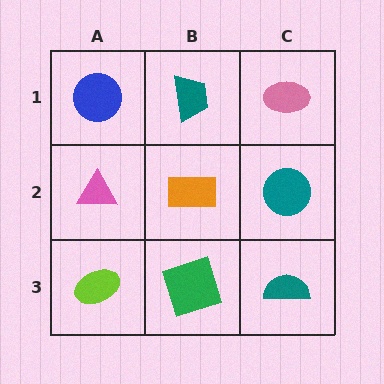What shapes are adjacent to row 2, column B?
A teal trapezoid (row 1, column B), a green square (row 3, column B), a pink triangle (row 2, column A), a teal circle (row 2, column C).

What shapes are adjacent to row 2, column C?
A pink ellipse (row 1, column C), a teal semicircle (row 3, column C), an orange rectangle (row 2, column B).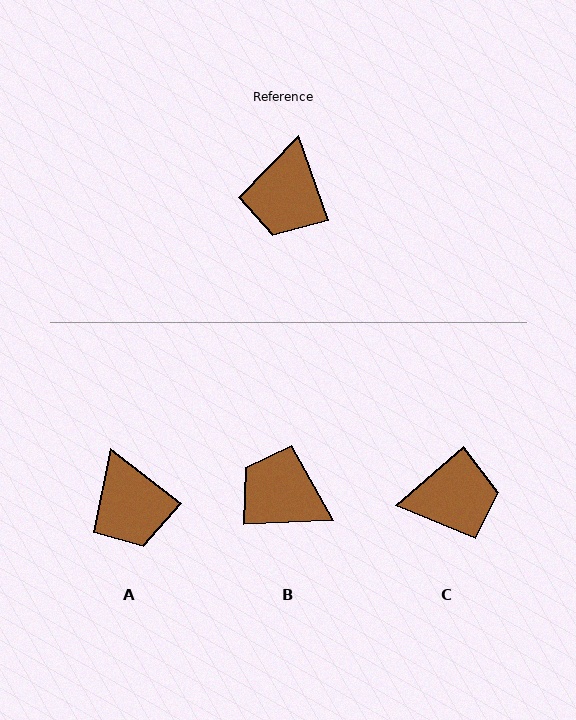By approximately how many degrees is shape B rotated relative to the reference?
Approximately 107 degrees clockwise.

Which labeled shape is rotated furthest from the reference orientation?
C, about 112 degrees away.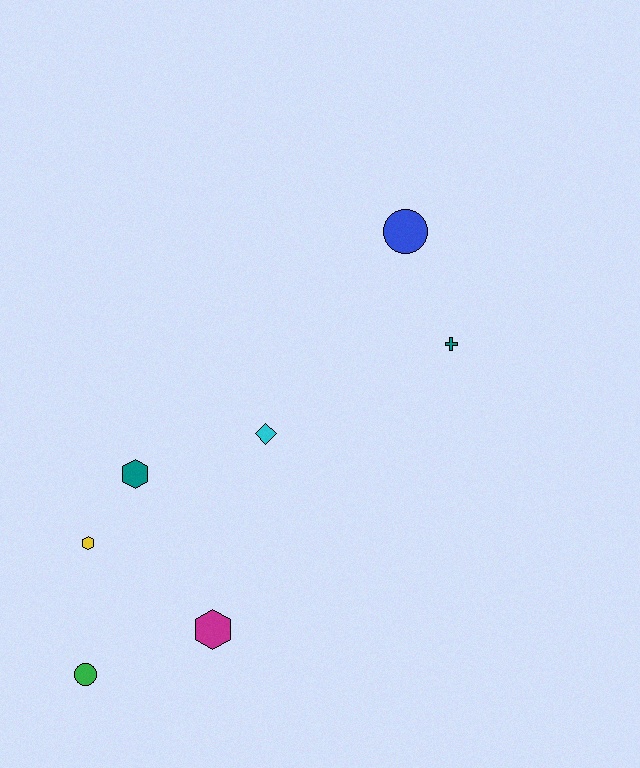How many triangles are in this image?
There are no triangles.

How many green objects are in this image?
There is 1 green object.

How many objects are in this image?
There are 7 objects.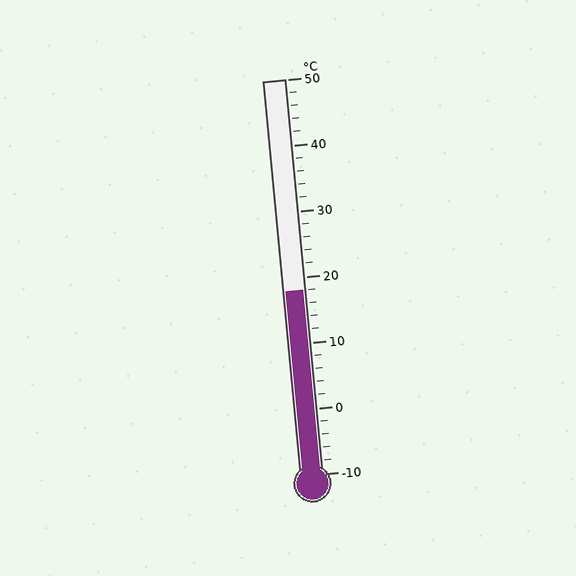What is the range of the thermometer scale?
The thermometer scale ranges from -10°C to 50°C.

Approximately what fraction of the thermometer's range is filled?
The thermometer is filled to approximately 45% of its range.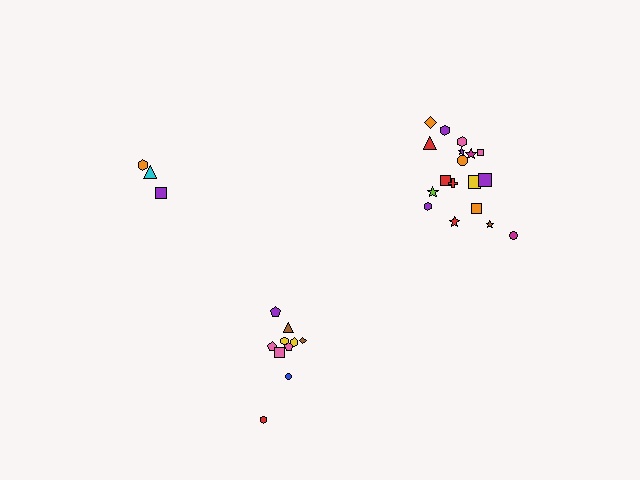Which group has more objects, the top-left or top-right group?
The top-right group.